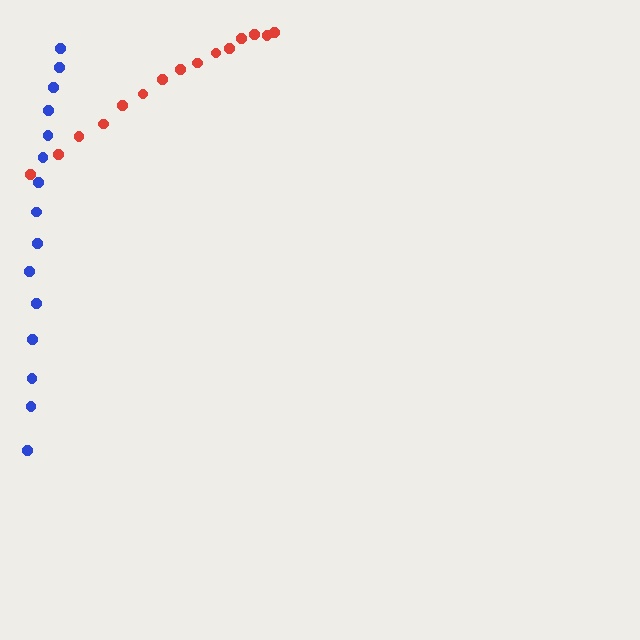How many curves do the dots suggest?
There are 2 distinct paths.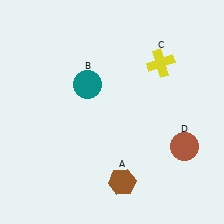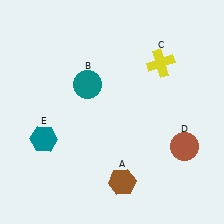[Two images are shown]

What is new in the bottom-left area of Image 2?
A teal hexagon (E) was added in the bottom-left area of Image 2.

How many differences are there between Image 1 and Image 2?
There is 1 difference between the two images.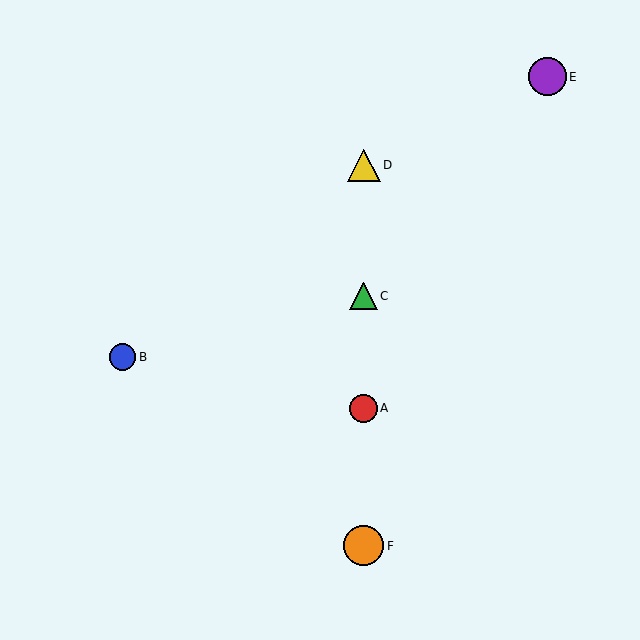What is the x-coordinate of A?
Object A is at x≈364.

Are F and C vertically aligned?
Yes, both are at x≈364.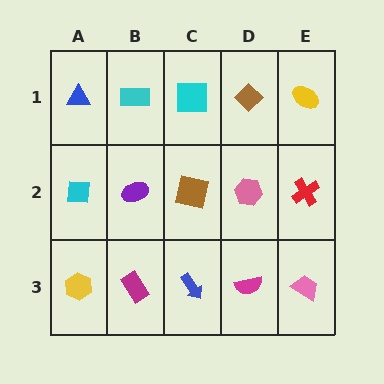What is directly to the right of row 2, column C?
A pink hexagon.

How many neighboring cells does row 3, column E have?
2.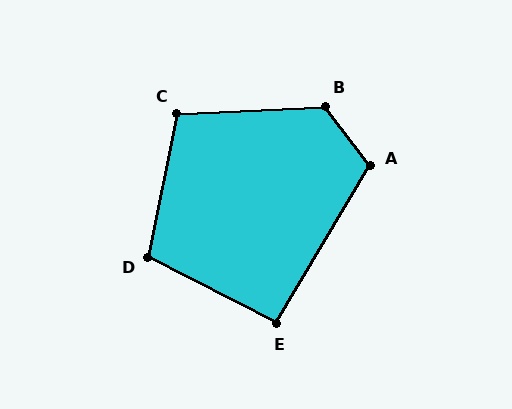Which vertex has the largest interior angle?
B, at approximately 124 degrees.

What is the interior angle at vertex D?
Approximately 106 degrees (obtuse).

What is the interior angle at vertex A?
Approximately 113 degrees (obtuse).